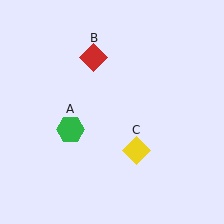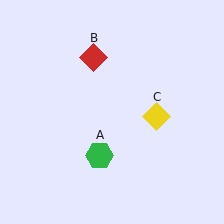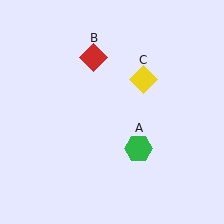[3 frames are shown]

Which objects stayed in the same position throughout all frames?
Red diamond (object B) remained stationary.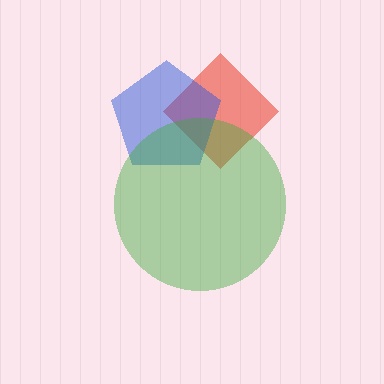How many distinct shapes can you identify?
There are 3 distinct shapes: a red diamond, a blue pentagon, a green circle.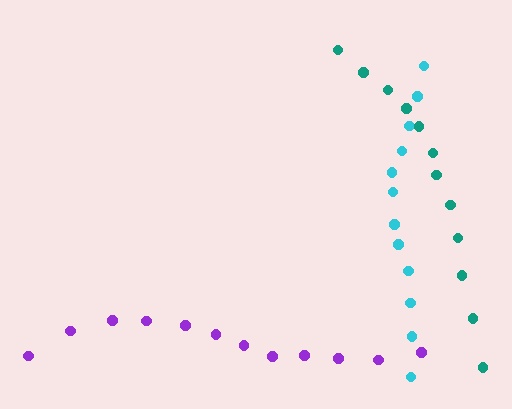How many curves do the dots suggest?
There are 3 distinct paths.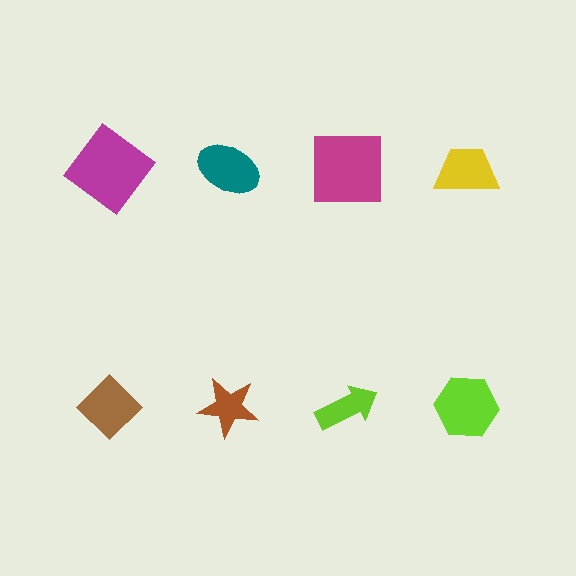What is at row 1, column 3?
A magenta square.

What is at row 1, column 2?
A teal ellipse.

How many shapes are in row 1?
4 shapes.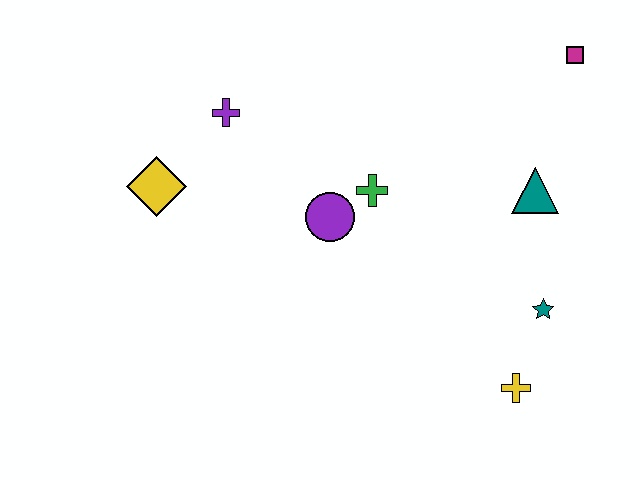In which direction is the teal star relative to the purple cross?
The teal star is to the right of the purple cross.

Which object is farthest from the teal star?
The yellow diamond is farthest from the teal star.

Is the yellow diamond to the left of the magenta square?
Yes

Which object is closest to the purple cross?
The yellow diamond is closest to the purple cross.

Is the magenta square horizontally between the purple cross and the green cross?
No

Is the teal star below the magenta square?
Yes